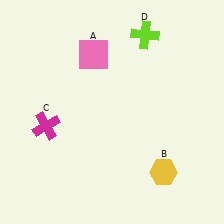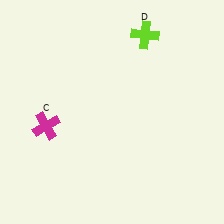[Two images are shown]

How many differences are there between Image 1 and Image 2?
There are 2 differences between the two images.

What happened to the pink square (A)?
The pink square (A) was removed in Image 2. It was in the top-left area of Image 1.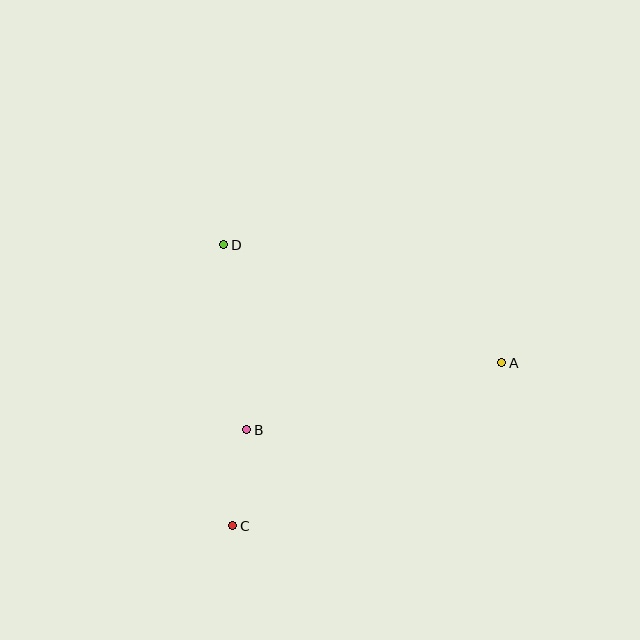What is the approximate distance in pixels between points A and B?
The distance between A and B is approximately 264 pixels.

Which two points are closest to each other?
Points B and C are closest to each other.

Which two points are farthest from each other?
Points A and C are farthest from each other.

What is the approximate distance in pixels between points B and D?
The distance between B and D is approximately 187 pixels.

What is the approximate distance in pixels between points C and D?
The distance between C and D is approximately 281 pixels.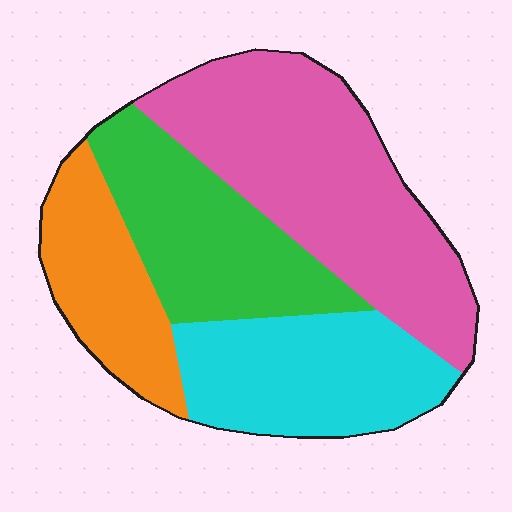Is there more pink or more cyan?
Pink.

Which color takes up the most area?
Pink, at roughly 35%.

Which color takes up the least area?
Orange, at roughly 15%.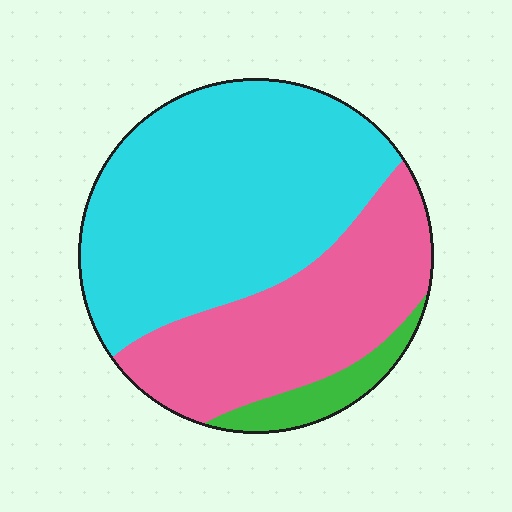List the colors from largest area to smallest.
From largest to smallest: cyan, pink, green.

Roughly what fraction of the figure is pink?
Pink covers 35% of the figure.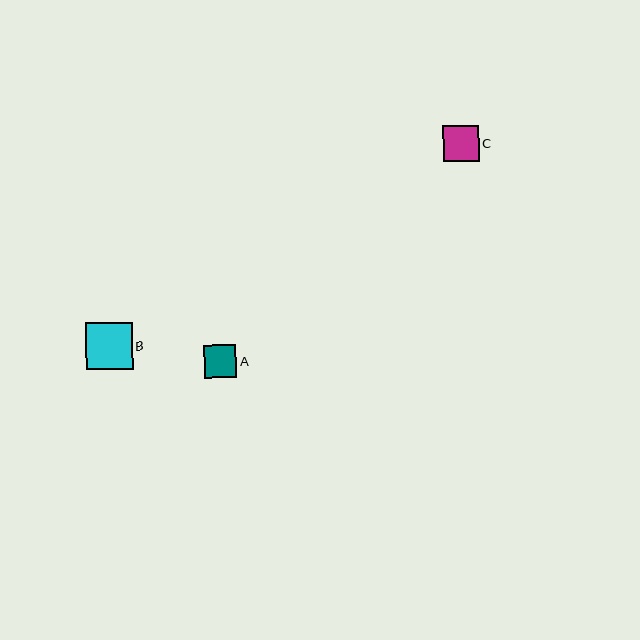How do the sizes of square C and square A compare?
Square C and square A are approximately the same size.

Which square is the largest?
Square B is the largest with a size of approximately 47 pixels.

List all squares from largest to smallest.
From largest to smallest: B, C, A.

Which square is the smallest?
Square A is the smallest with a size of approximately 33 pixels.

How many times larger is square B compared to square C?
Square B is approximately 1.3 times the size of square C.